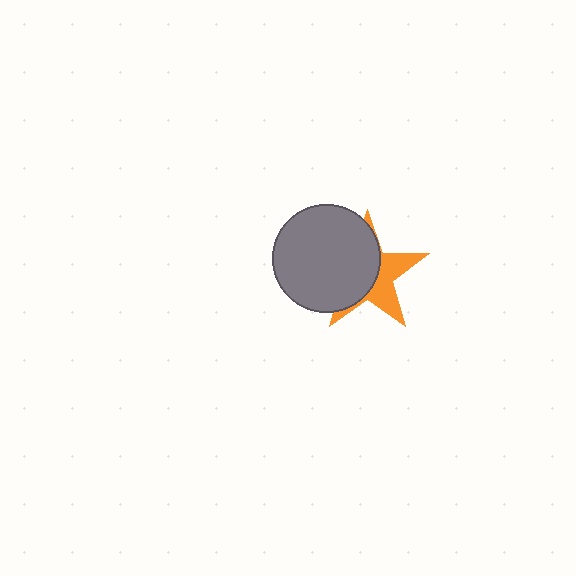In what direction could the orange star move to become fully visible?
The orange star could move right. That would shift it out from behind the gray circle entirely.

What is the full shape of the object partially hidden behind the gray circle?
The partially hidden object is an orange star.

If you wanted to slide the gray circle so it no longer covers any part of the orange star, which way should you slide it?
Slide it left — that is the most direct way to separate the two shapes.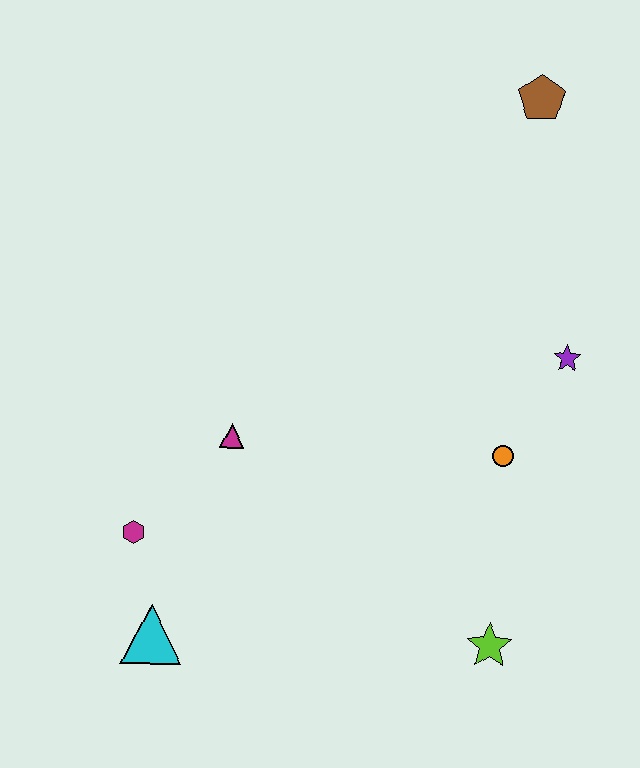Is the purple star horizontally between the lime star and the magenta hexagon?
No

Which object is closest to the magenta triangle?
The magenta hexagon is closest to the magenta triangle.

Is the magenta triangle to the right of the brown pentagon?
No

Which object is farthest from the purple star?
The cyan triangle is farthest from the purple star.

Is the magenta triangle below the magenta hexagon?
No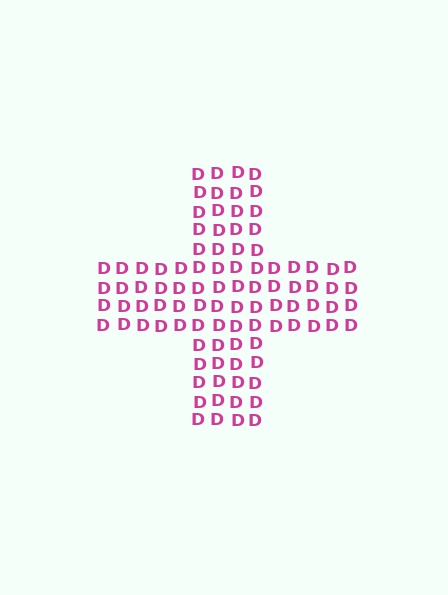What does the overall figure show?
The overall figure shows a cross.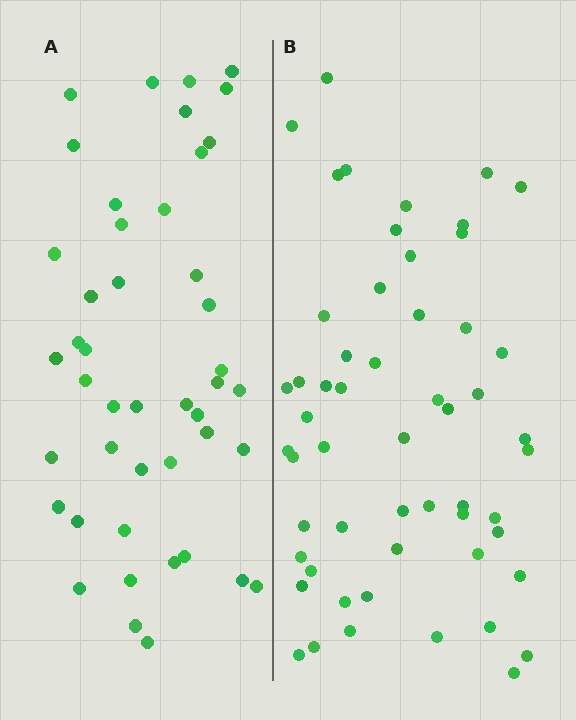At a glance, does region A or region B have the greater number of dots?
Region B (the right region) has more dots.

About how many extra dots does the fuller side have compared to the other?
Region B has roughly 10 or so more dots than region A.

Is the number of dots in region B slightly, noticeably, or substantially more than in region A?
Region B has only slightly more — the two regions are fairly close. The ratio is roughly 1.2 to 1.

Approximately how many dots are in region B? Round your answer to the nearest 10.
About 60 dots. (The exact count is 55, which rounds to 60.)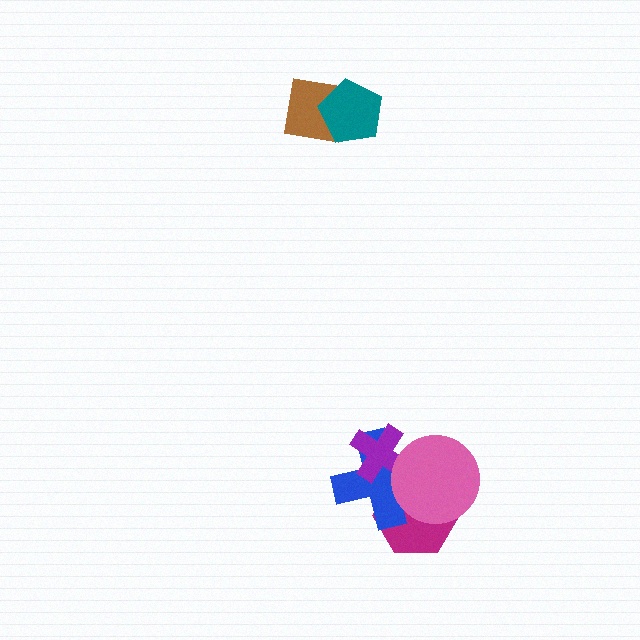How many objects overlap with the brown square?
1 object overlaps with the brown square.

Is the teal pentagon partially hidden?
No, no other shape covers it.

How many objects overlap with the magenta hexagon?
2 objects overlap with the magenta hexagon.